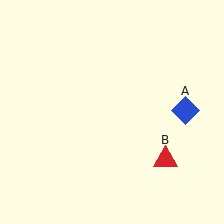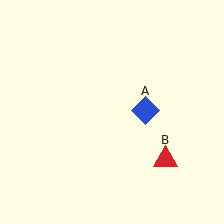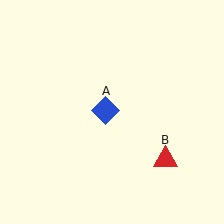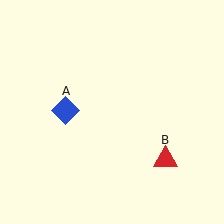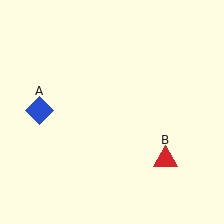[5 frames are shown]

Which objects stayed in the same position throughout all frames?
Red triangle (object B) remained stationary.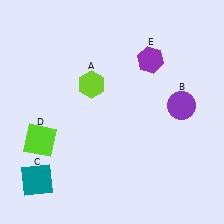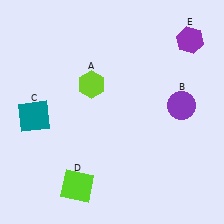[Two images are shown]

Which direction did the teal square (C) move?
The teal square (C) moved up.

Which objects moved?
The objects that moved are: the teal square (C), the lime square (D), the purple hexagon (E).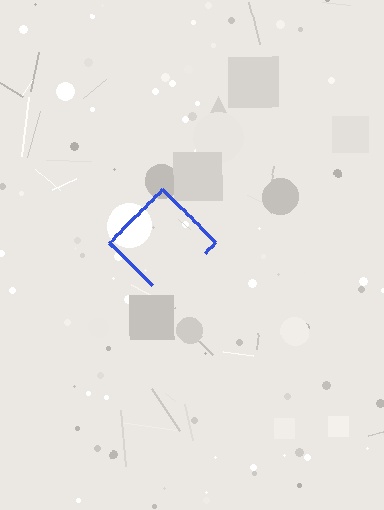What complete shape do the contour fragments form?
The contour fragments form a diamond.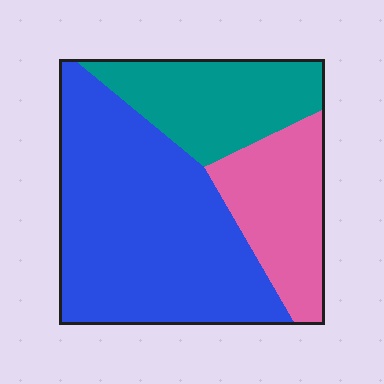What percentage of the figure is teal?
Teal takes up less than a quarter of the figure.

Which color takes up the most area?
Blue, at roughly 55%.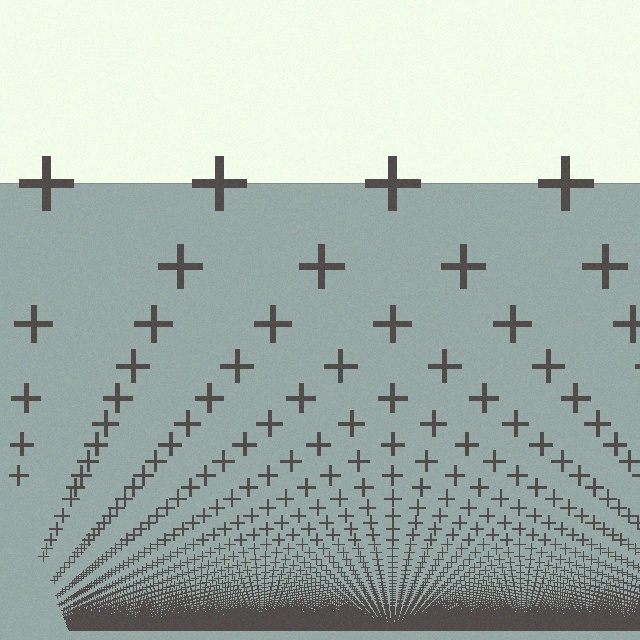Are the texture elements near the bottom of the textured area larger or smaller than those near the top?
Smaller. The gradient is inverted — elements near the bottom are smaller and denser.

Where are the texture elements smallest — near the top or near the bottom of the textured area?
Near the bottom.